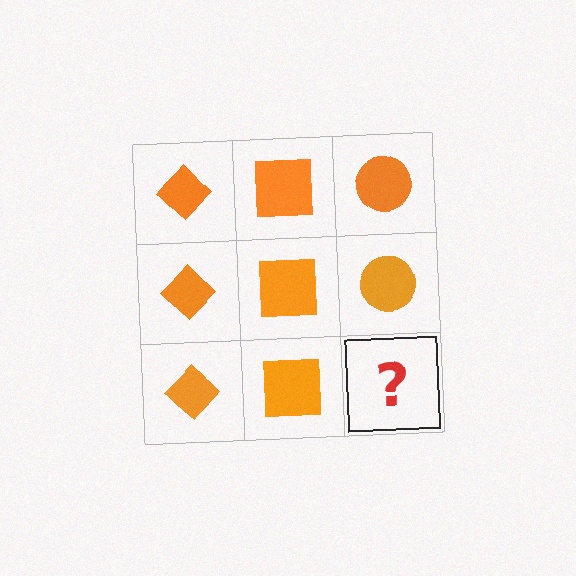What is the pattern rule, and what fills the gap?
The rule is that each column has a consistent shape. The gap should be filled with an orange circle.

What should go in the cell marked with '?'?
The missing cell should contain an orange circle.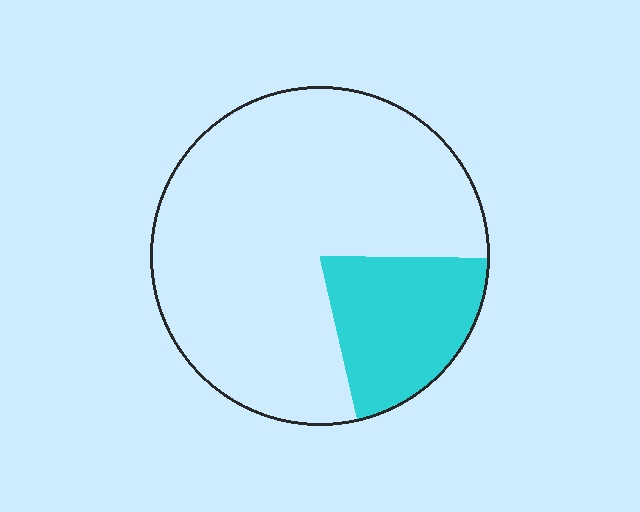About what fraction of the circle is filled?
About one fifth (1/5).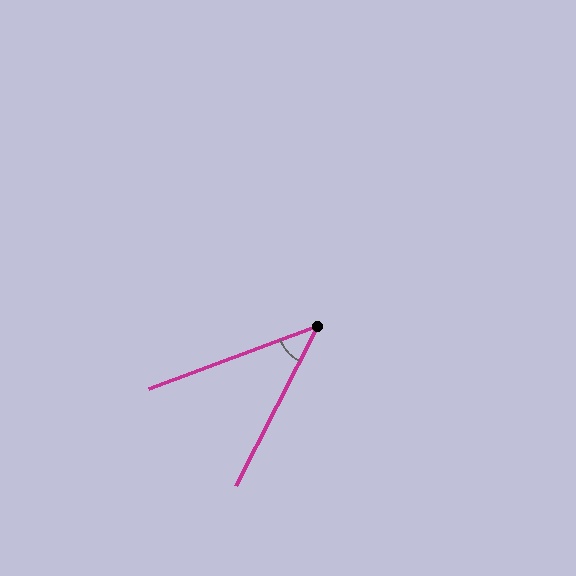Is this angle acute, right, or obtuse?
It is acute.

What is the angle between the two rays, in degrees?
Approximately 42 degrees.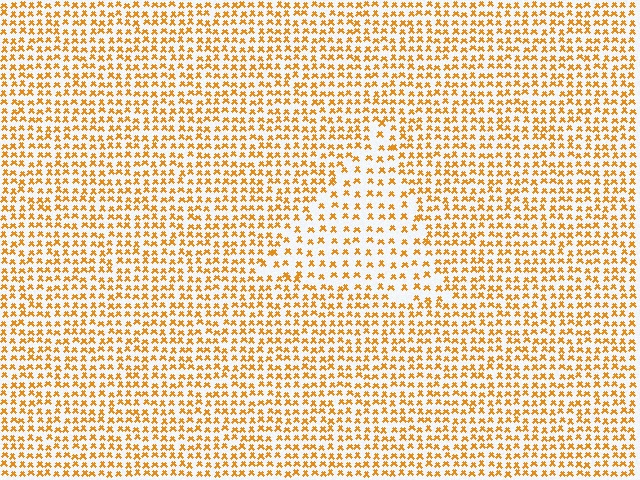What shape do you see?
I see a triangle.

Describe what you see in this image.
The image contains small orange elements arranged at two different densities. A triangle-shaped region is visible where the elements are less densely packed than the surrounding area.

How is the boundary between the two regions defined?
The boundary is defined by a change in element density (approximately 1.8x ratio). All elements are the same color, size, and shape.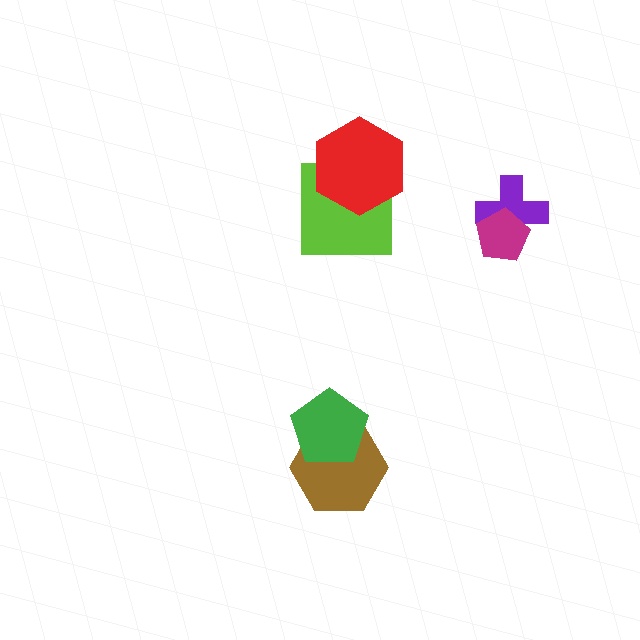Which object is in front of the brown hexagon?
The green pentagon is in front of the brown hexagon.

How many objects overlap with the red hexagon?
1 object overlaps with the red hexagon.